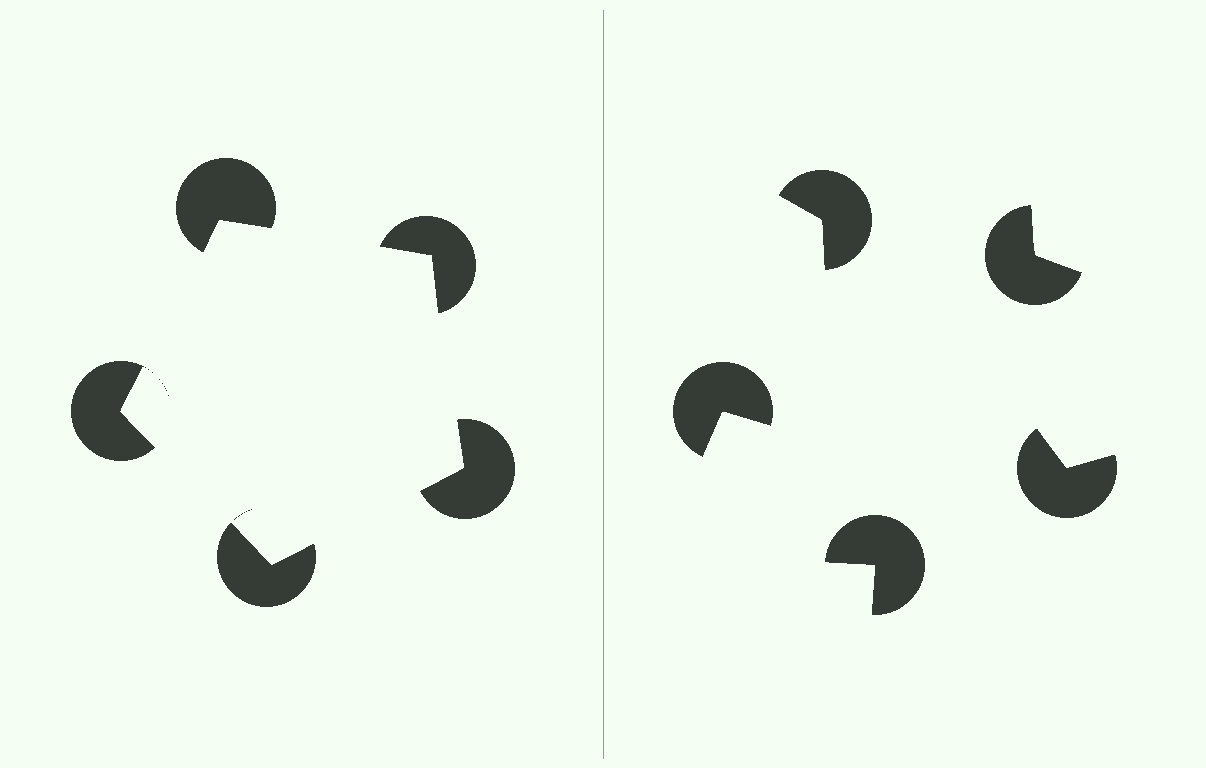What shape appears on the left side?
An illusory pentagon.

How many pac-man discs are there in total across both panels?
10 — 5 on each side.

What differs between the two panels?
The pac-man discs are positioned identically on both sides; only the wedge orientations differ. On the left they align to a pentagon; on the right they are misaligned.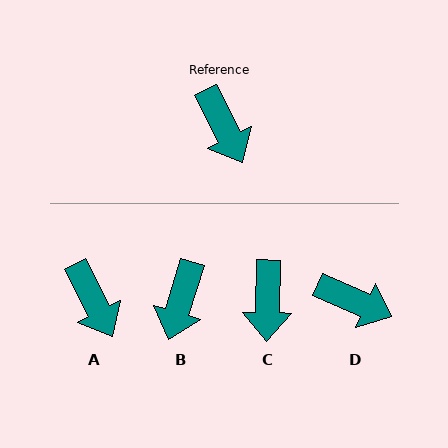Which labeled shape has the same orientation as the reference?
A.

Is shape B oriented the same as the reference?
No, it is off by about 44 degrees.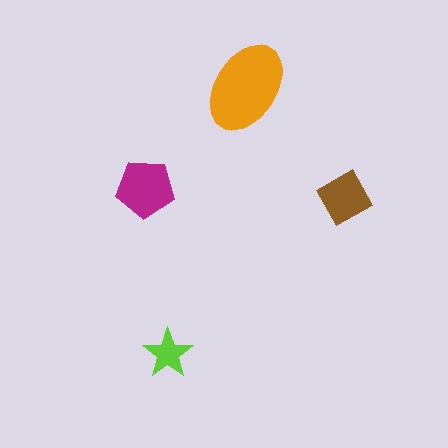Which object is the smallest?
The lime star.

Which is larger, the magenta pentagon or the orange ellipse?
The orange ellipse.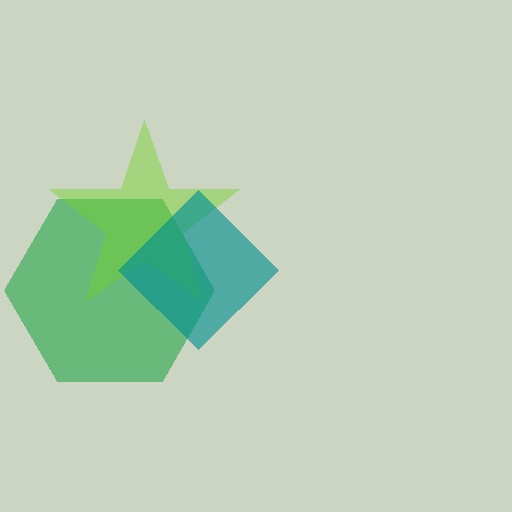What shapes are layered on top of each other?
The layered shapes are: a green hexagon, a lime star, a teal diamond.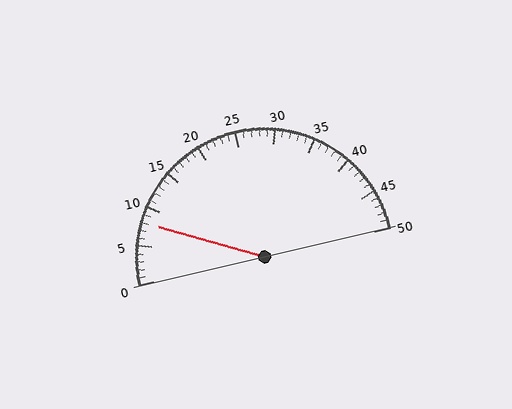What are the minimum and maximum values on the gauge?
The gauge ranges from 0 to 50.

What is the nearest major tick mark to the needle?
The nearest major tick mark is 10.